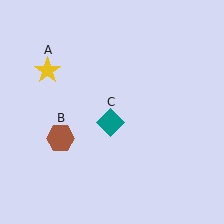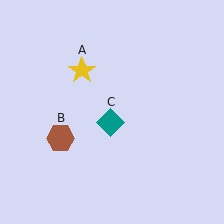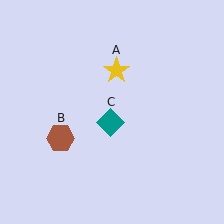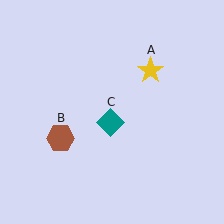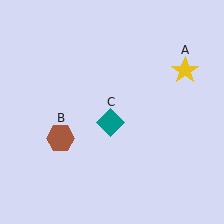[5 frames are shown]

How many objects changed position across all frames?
1 object changed position: yellow star (object A).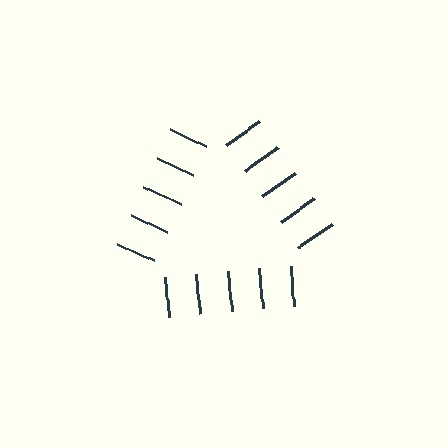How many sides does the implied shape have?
3 sides — the line-ends trace a triangle.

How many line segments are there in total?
15 — 5 along each of the 3 edges.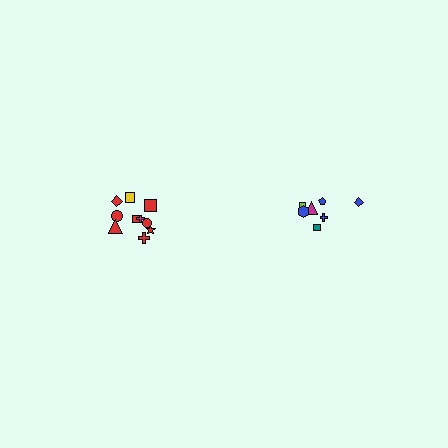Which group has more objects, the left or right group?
The left group.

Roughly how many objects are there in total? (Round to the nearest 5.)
Roughly 15 objects in total.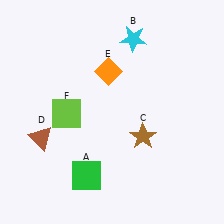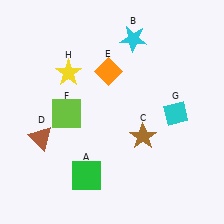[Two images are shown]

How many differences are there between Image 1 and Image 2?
There are 2 differences between the two images.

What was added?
A cyan diamond (G), a yellow star (H) were added in Image 2.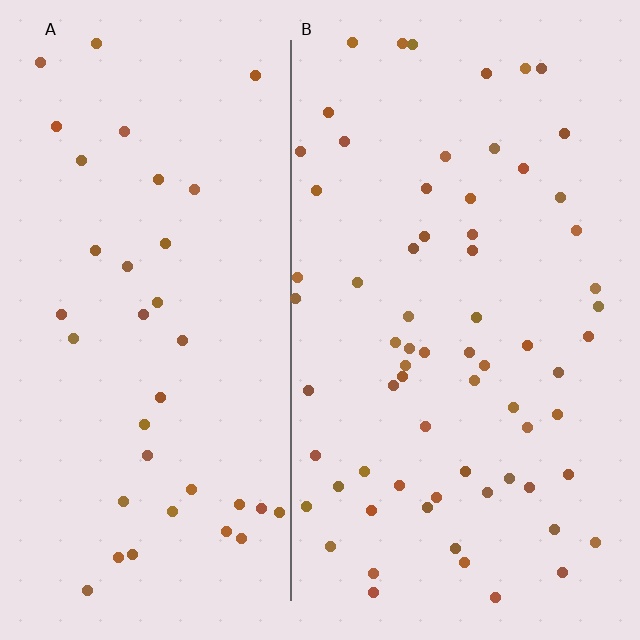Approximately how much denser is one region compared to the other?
Approximately 1.8× — region B over region A.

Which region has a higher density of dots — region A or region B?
B (the right).